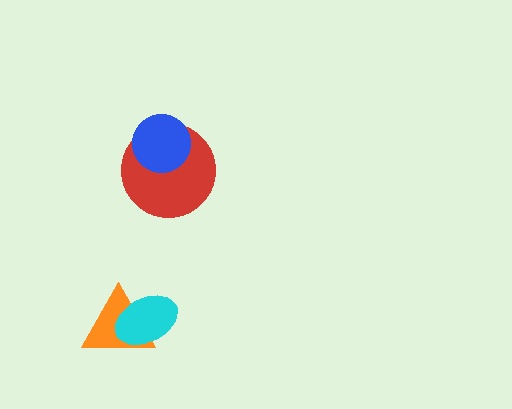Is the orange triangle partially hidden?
Yes, it is partially covered by another shape.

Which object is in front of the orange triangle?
The cyan ellipse is in front of the orange triangle.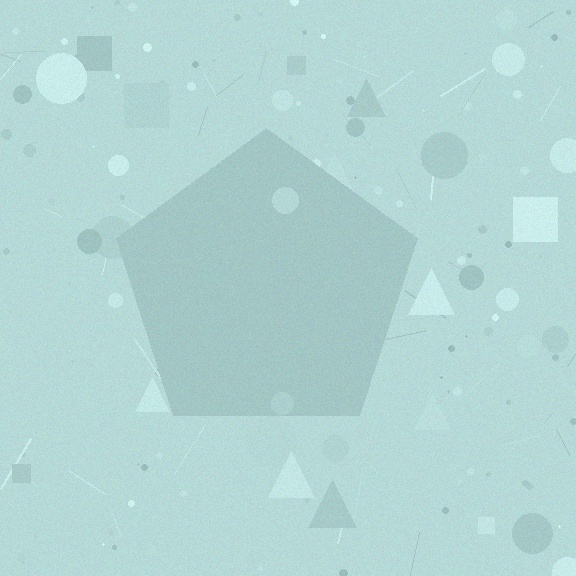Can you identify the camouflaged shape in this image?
The camouflaged shape is a pentagon.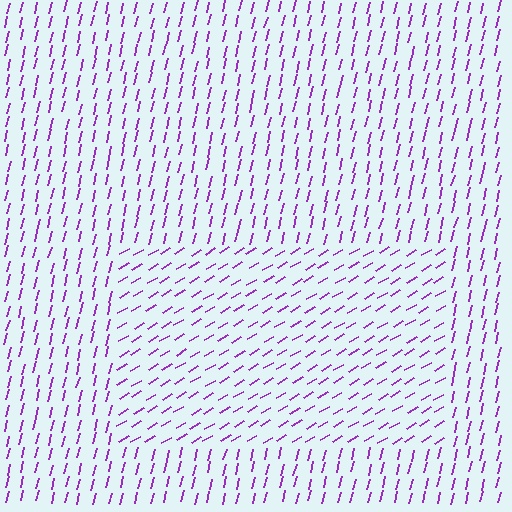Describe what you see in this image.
The image is filled with small purple line segments. A rectangle region in the image has lines oriented differently from the surrounding lines, creating a visible texture boundary.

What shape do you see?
I see a rectangle.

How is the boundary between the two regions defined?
The boundary is defined purely by a change in line orientation (approximately 45 degrees difference). All lines are the same color and thickness.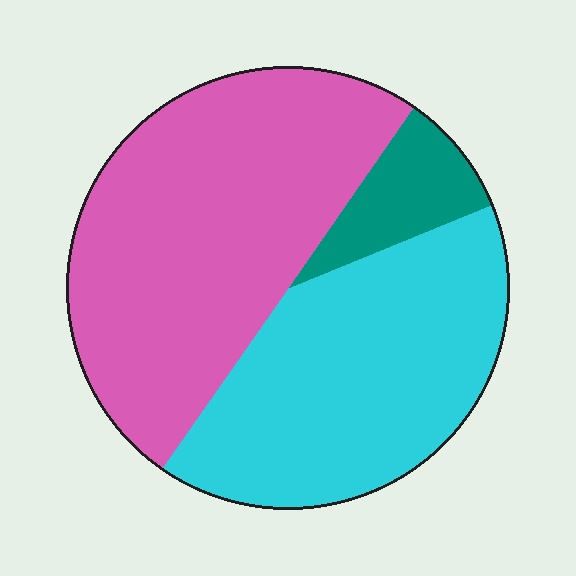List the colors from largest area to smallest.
From largest to smallest: pink, cyan, teal.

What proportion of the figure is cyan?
Cyan takes up about two fifths (2/5) of the figure.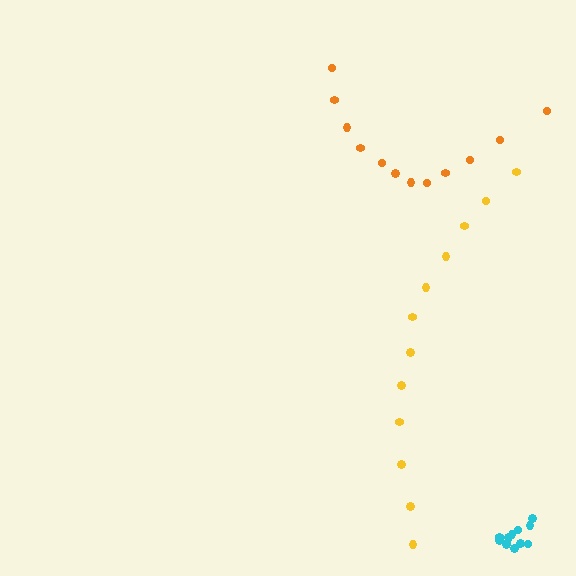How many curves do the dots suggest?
There are 3 distinct paths.